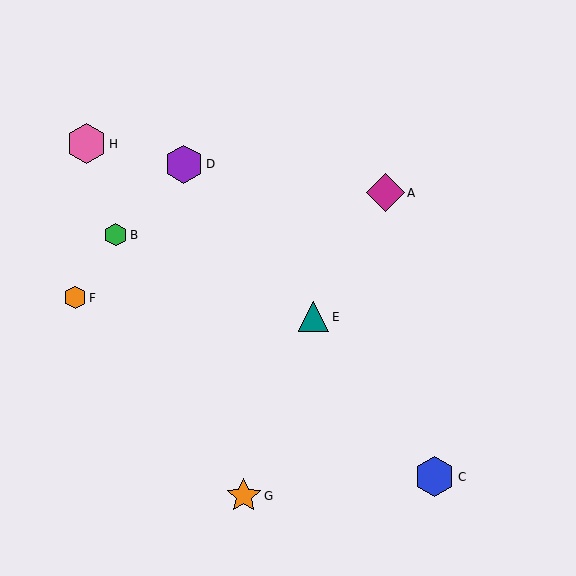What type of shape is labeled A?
Shape A is a magenta diamond.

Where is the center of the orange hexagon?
The center of the orange hexagon is at (75, 298).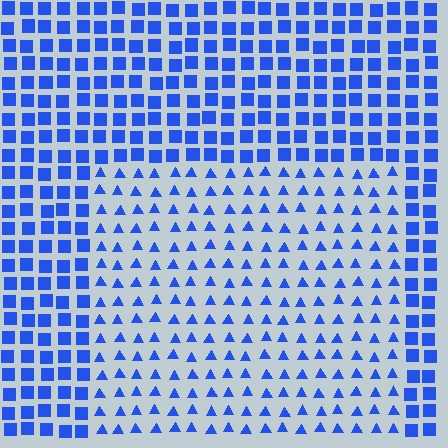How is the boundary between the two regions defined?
The boundary is defined by a change in element shape: triangles inside vs. squares outside. All elements share the same color and spacing.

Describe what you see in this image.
The image is filled with small blue elements arranged in a uniform grid. A rectangle-shaped region contains triangles, while the surrounding area contains squares. The boundary is defined purely by the change in element shape.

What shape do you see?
I see a rectangle.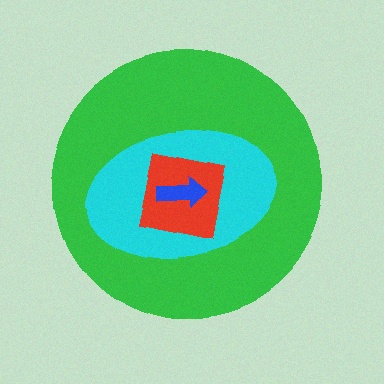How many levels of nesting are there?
4.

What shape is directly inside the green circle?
The cyan ellipse.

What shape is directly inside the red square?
The blue arrow.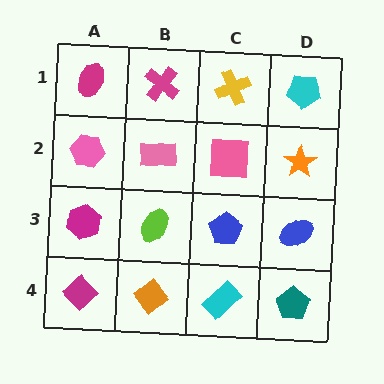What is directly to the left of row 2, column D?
A pink square.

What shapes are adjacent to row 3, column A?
A pink hexagon (row 2, column A), a magenta diamond (row 4, column A), a lime ellipse (row 3, column B).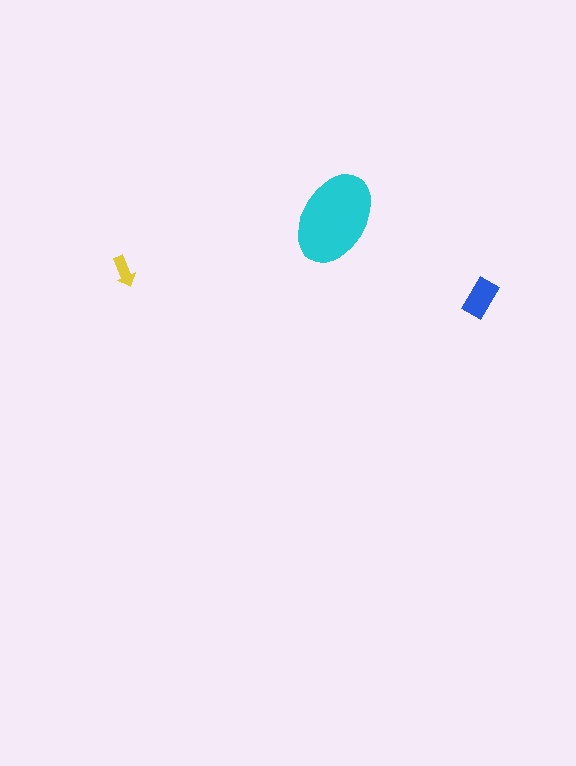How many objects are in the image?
There are 3 objects in the image.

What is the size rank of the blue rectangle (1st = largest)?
2nd.